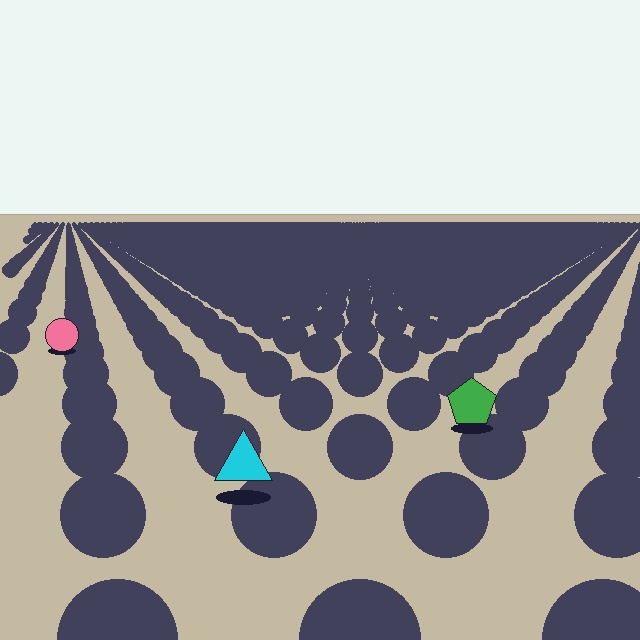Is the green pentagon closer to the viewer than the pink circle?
Yes. The green pentagon is closer — you can tell from the texture gradient: the ground texture is coarser near it.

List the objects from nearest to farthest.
From nearest to farthest: the cyan triangle, the green pentagon, the pink circle.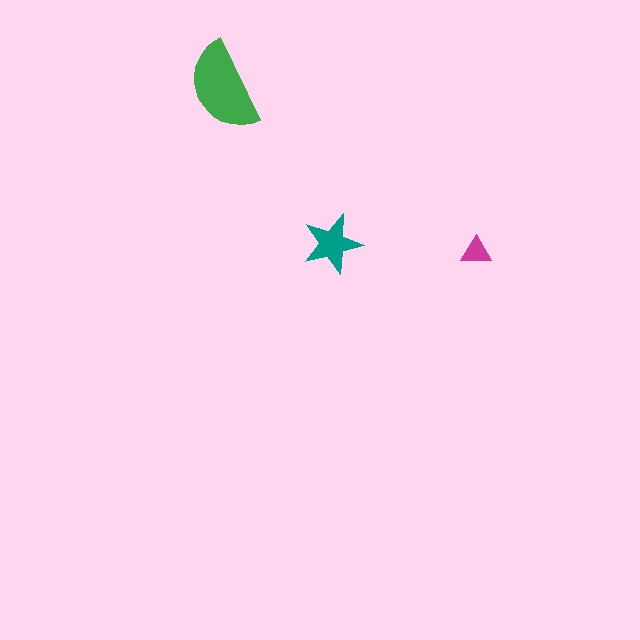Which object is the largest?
The green semicircle.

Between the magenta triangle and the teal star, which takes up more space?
The teal star.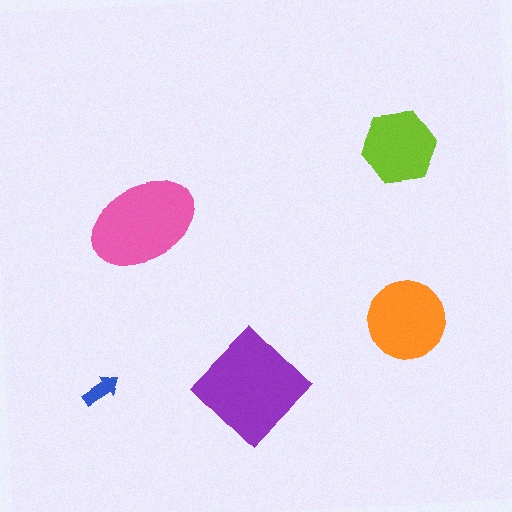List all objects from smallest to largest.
The blue arrow, the lime hexagon, the orange circle, the pink ellipse, the purple diamond.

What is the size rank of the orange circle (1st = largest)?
3rd.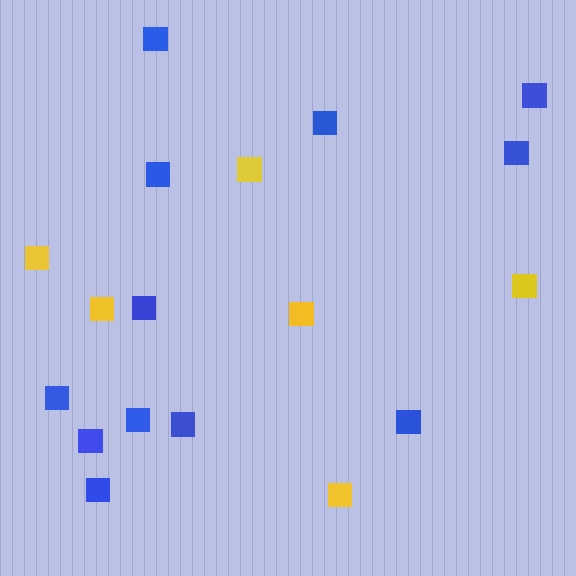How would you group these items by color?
There are 2 groups: one group of blue squares (12) and one group of yellow squares (6).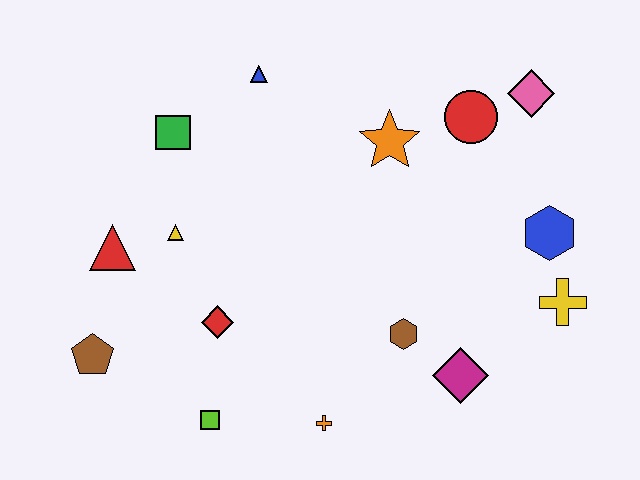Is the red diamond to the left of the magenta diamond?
Yes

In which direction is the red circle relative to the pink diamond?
The red circle is to the left of the pink diamond.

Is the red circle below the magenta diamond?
No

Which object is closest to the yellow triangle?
The red triangle is closest to the yellow triangle.